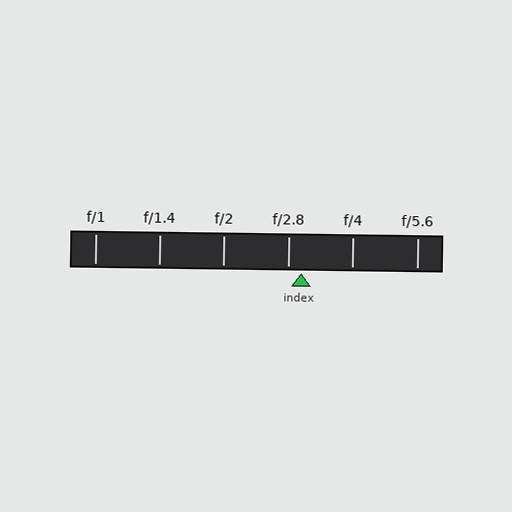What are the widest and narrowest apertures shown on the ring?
The widest aperture shown is f/1 and the narrowest is f/5.6.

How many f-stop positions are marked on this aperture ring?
There are 6 f-stop positions marked.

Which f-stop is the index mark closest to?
The index mark is closest to f/2.8.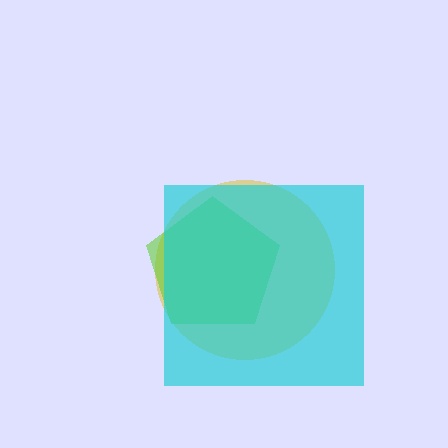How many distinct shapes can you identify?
There are 3 distinct shapes: a yellow circle, a lime pentagon, a cyan square.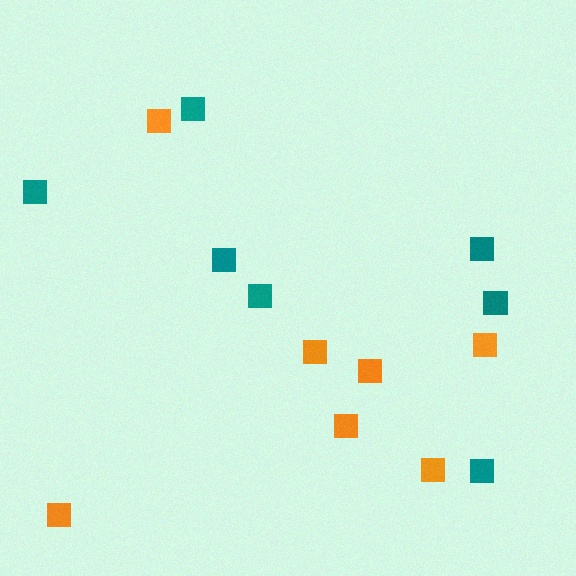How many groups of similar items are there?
There are 2 groups: one group of teal squares (7) and one group of orange squares (7).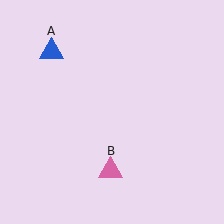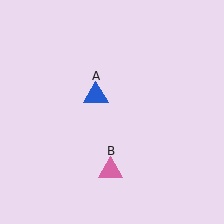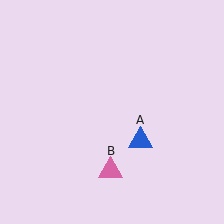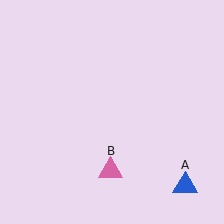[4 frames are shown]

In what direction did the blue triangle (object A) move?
The blue triangle (object A) moved down and to the right.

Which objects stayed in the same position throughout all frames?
Pink triangle (object B) remained stationary.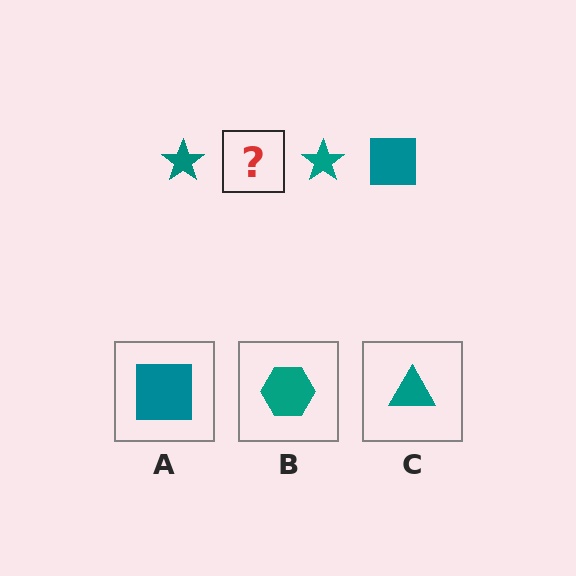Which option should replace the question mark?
Option A.